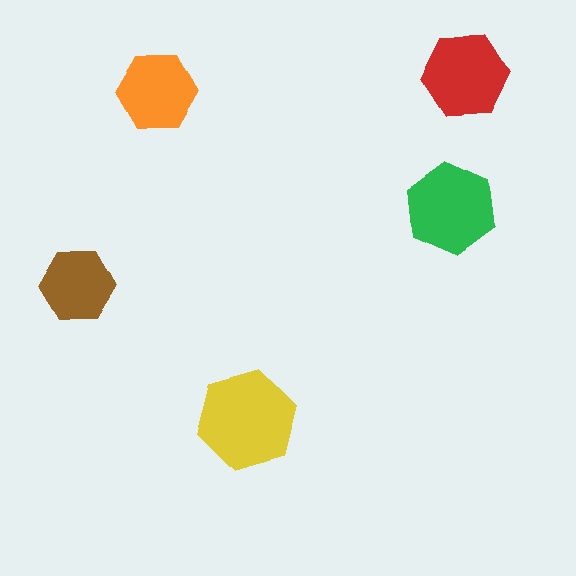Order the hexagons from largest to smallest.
the yellow one, the green one, the red one, the orange one, the brown one.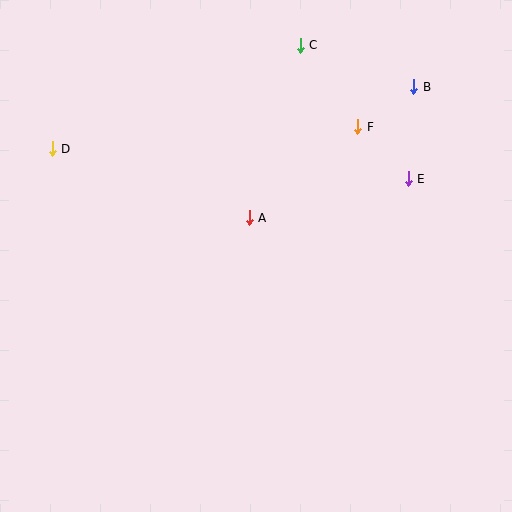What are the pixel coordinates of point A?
Point A is at (249, 218).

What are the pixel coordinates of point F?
Point F is at (358, 127).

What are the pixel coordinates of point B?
Point B is at (414, 87).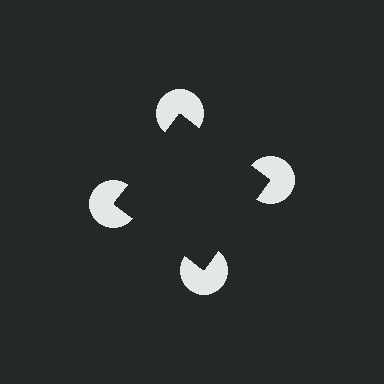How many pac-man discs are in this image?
There are 4 — one at each vertex of the illusory square.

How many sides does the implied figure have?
4 sides.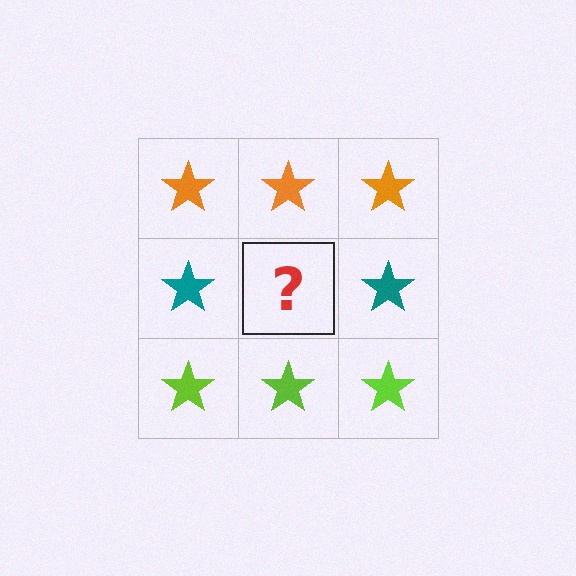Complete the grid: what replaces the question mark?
The question mark should be replaced with a teal star.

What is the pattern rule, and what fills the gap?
The rule is that each row has a consistent color. The gap should be filled with a teal star.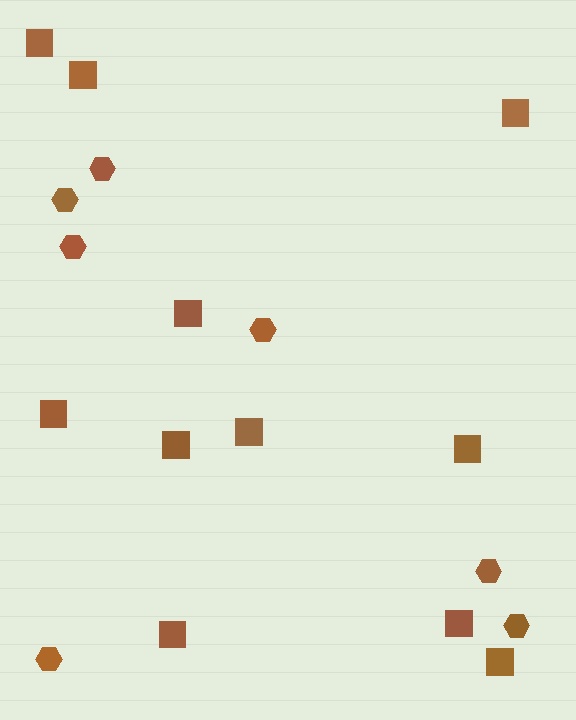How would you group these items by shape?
There are 2 groups: one group of squares (11) and one group of hexagons (7).